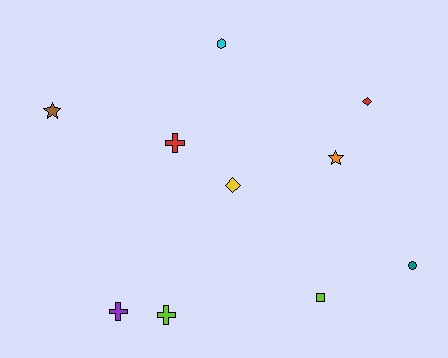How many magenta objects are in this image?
There are no magenta objects.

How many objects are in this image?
There are 10 objects.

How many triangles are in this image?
There are no triangles.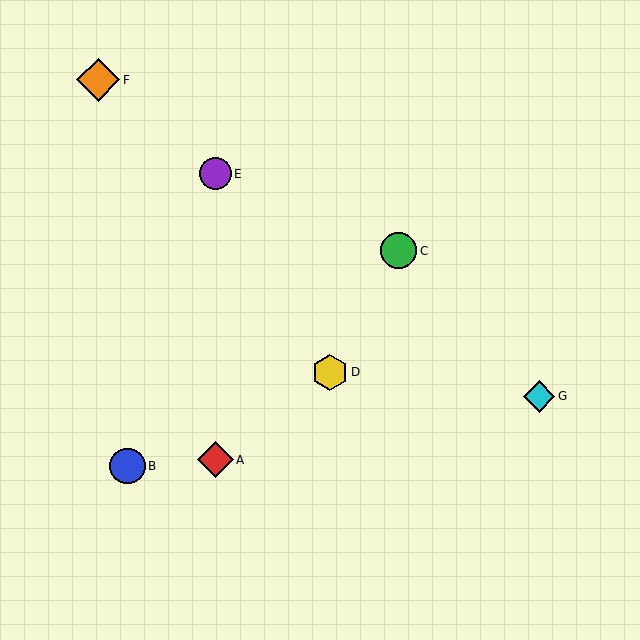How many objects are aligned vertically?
2 objects (A, E) are aligned vertically.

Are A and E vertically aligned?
Yes, both are at x≈215.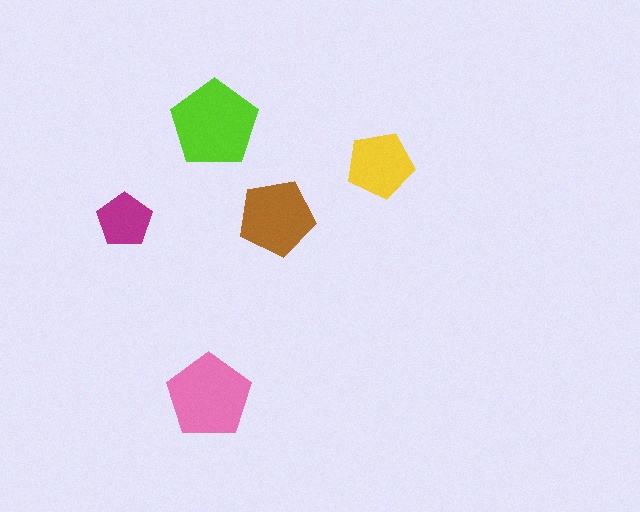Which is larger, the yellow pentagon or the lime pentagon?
The lime one.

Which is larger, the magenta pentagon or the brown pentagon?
The brown one.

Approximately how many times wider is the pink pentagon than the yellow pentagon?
About 1.5 times wider.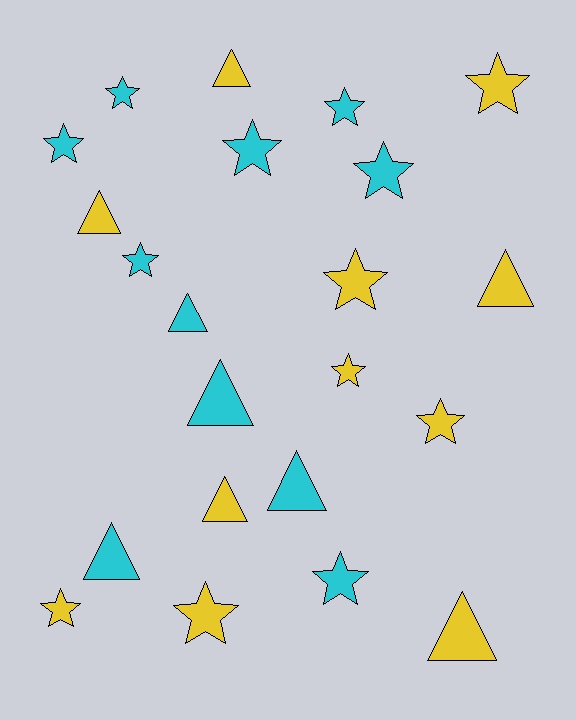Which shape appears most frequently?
Star, with 13 objects.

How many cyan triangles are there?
There are 4 cyan triangles.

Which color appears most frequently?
Cyan, with 11 objects.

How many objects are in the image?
There are 22 objects.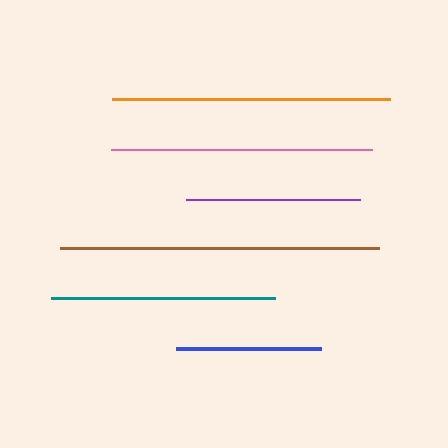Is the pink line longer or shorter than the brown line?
The brown line is longer than the pink line.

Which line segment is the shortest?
The blue line is the shortest at approximately 144 pixels.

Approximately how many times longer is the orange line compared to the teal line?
The orange line is approximately 1.2 times the length of the teal line.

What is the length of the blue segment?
The blue segment is approximately 144 pixels long.